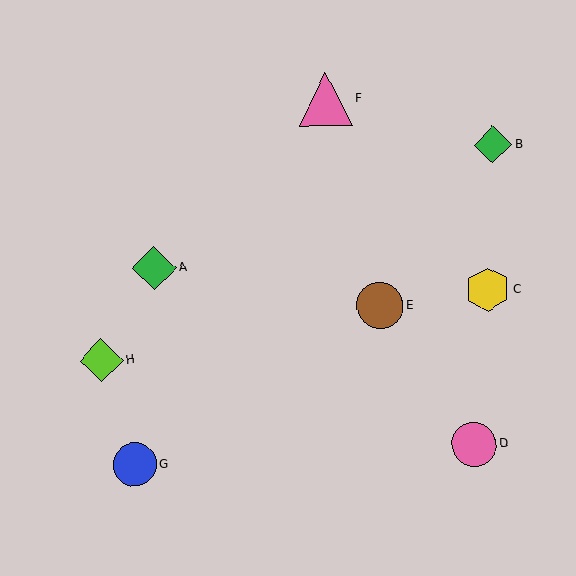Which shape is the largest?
The pink triangle (labeled F) is the largest.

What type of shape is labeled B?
Shape B is a green diamond.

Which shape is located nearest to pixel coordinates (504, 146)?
The green diamond (labeled B) at (493, 145) is nearest to that location.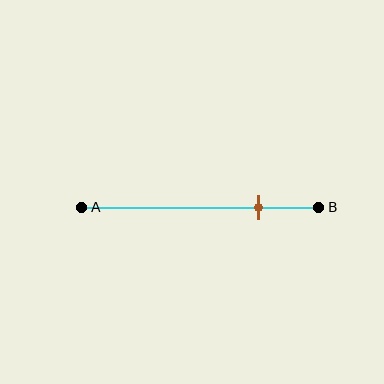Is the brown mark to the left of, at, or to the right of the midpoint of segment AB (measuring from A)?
The brown mark is to the right of the midpoint of segment AB.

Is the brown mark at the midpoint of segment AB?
No, the mark is at about 75% from A, not at the 50% midpoint.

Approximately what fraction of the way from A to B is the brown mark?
The brown mark is approximately 75% of the way from A to B.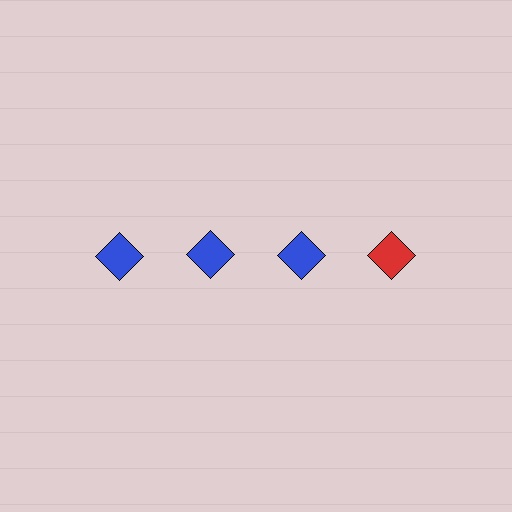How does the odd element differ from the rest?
It has a different color: red instead of blue.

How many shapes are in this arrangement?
There are 4 shapes arranged in a grid pattern.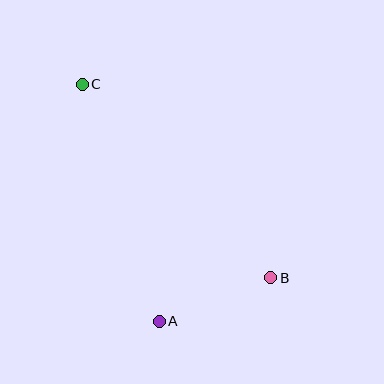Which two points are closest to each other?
Points A and B are closest to each other.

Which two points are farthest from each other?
Points B and C are farthest from each other.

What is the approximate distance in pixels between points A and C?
The distance between A and C is approximately 249 pixels.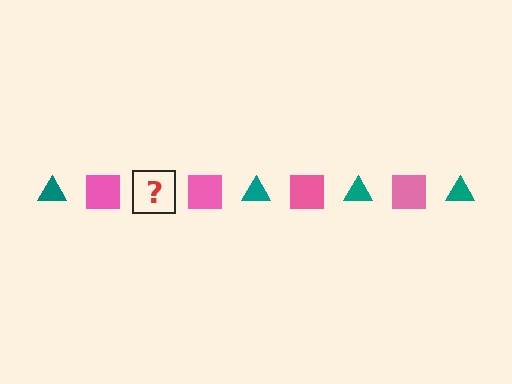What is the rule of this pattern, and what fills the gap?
The rule is that the pattern alternates between teal triangle and pink square. The gap should be filled with a teal triangle.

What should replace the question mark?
The question mark should be replaced with a teal triangle.